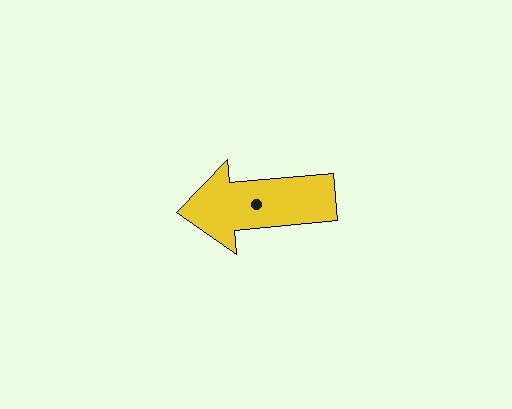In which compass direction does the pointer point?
West.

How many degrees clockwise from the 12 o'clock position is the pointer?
Approximately 265 degrees.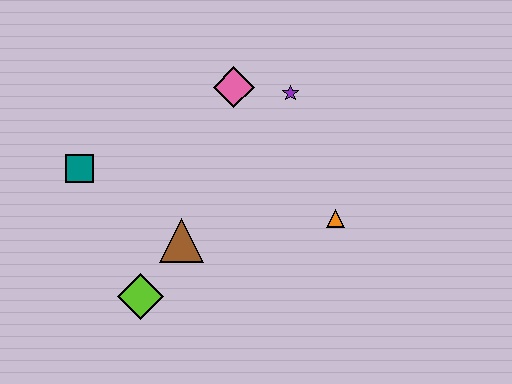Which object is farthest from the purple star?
The lime diamond is farthest from the purple star.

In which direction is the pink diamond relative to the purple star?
The pink diamond is to the left of the purple star.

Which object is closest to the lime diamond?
The brown triangle is closest to the lime diamond.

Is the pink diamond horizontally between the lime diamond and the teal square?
No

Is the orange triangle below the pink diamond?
Yes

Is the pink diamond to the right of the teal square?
Yes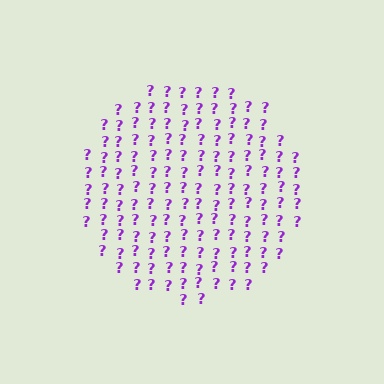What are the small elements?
The small elements are question marks.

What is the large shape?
The large shape is a circle.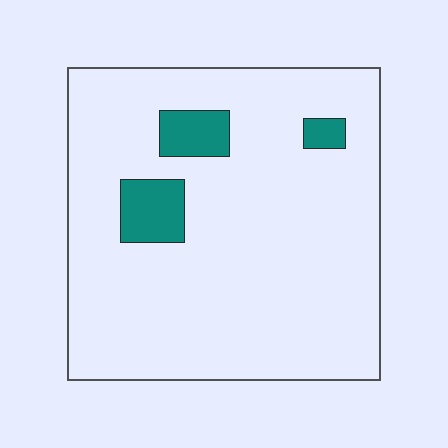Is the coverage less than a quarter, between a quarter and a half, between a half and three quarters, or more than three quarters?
Less than a quarter.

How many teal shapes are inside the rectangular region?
3.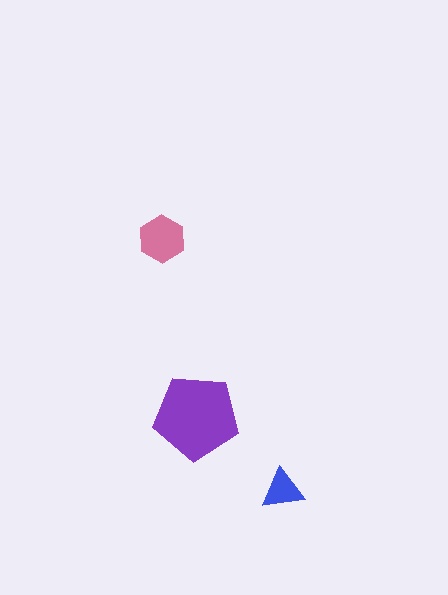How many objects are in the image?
There are 3 objects in the image.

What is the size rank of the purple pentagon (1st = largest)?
1st.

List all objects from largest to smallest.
The purple pentagon, the pink hexagon, the blue triangle.